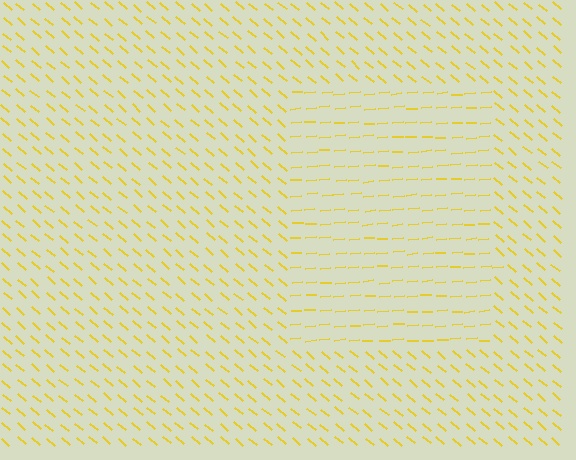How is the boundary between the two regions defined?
The boundary is defined purely by a change in line orientation (approximately 45 degrees difference). All lines are the same color and thickness.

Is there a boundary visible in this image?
Yes, there is a texture boundary formed by a change in line orientation.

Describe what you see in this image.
The image is filled with small yellow line segments. A rectangle region in the image has lines oriented differently from the surrounding lines, creating a visible texture boundary.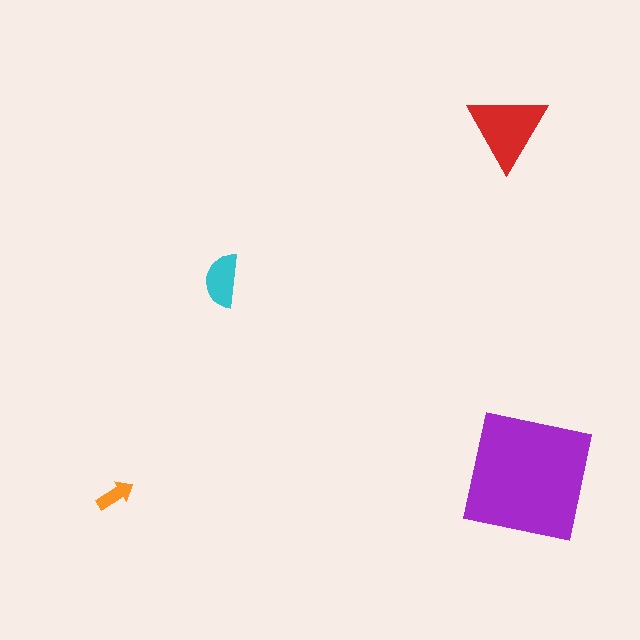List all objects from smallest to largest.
The orange arrow, the cyan semicircle, the red triangle, the purple square.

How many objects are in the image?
There are 4 objects in the image.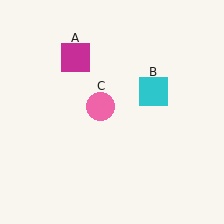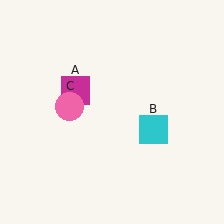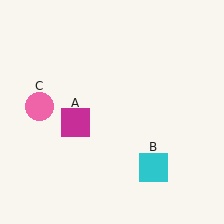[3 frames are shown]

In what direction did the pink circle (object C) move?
The pink circle (object C) moved left.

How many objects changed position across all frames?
3 objects changed position: magenta square (object A), cyan square (object B), pink circle (object C).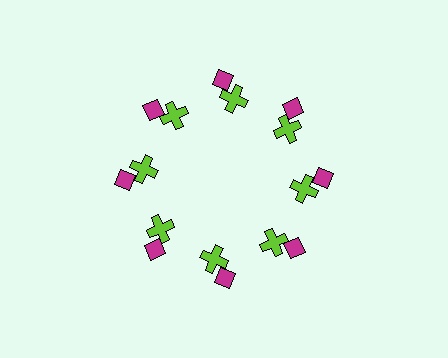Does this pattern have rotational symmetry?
Yes, this pattern has 8-fold rotational symmetry. It looks the same after rotating 45 degrees around the center.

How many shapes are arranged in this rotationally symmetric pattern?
There are 16 shapes, arranged in 8 groups of 2.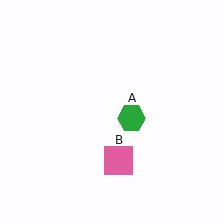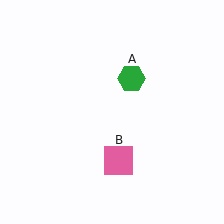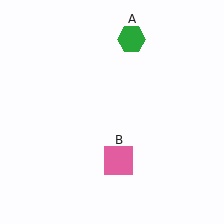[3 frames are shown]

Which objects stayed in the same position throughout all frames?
Pink square (object B) remained stationary.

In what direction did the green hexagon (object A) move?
The green hexagon (object A) moved up.